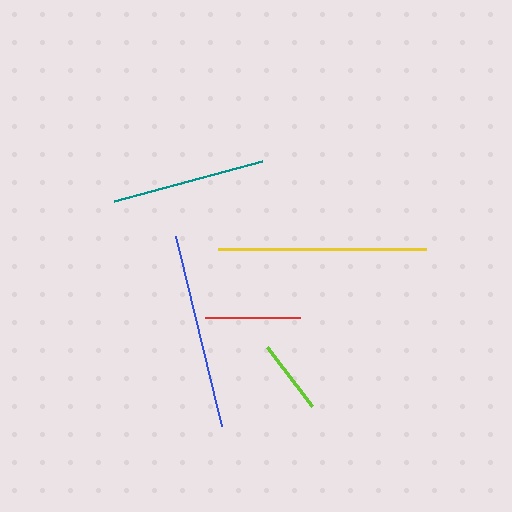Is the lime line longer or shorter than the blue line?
The blue line is longer than the lime line.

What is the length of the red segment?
The red segment is approximately 95 pixels long.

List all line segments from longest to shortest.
From longest to shortest: yellow, blue, teal, red, lime.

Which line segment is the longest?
The yellow line is the longest at approximately 207 pixels.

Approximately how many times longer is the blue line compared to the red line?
The blue line is approximately 2.1 times the length of the red line.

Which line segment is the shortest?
The lime line is the shortest at approximately 75 pixels.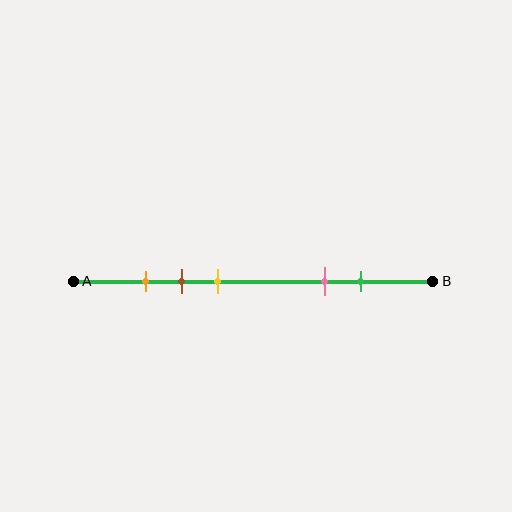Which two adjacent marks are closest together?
The orange and brown marks are the closest adjacent pair.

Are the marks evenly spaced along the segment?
No, the marks are not evenly spaced.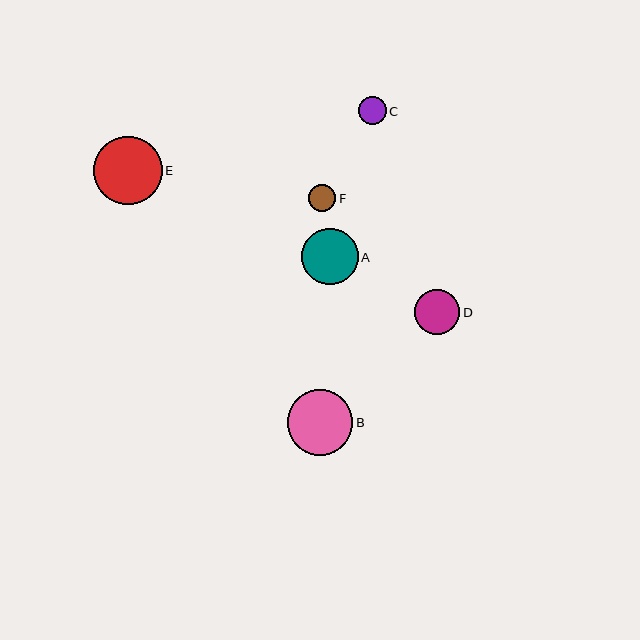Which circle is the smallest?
Circle F is the smallest with a size of approximately 28 pixels.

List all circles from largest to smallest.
From largest to smallest: E, B, A, D, C, F.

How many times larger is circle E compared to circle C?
Circle E is approximately 2.4 times the size of circle C.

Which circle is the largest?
Circle E is the largest with a size of approximately 68 pixels.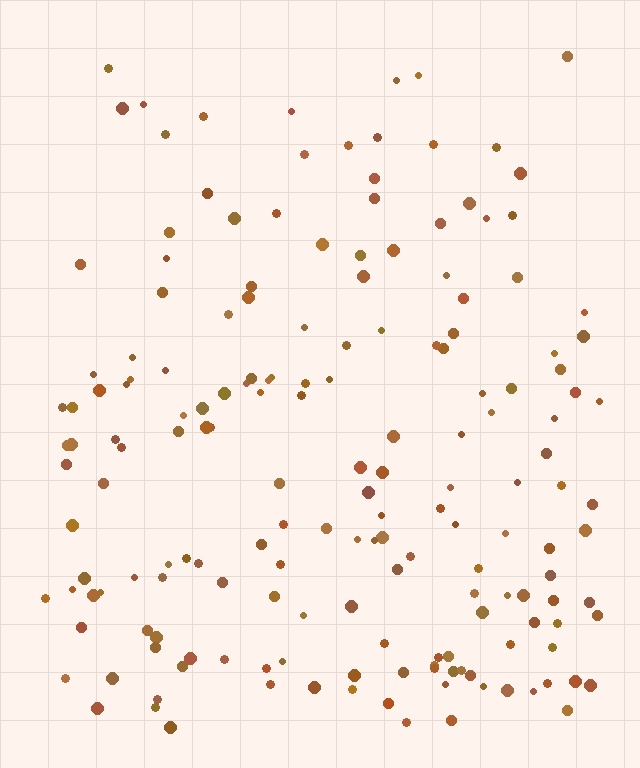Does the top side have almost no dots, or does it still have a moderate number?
Still a moderate number, just noticeably fewer than the bottom.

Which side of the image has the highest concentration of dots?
The bottom.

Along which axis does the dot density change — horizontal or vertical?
Vertical.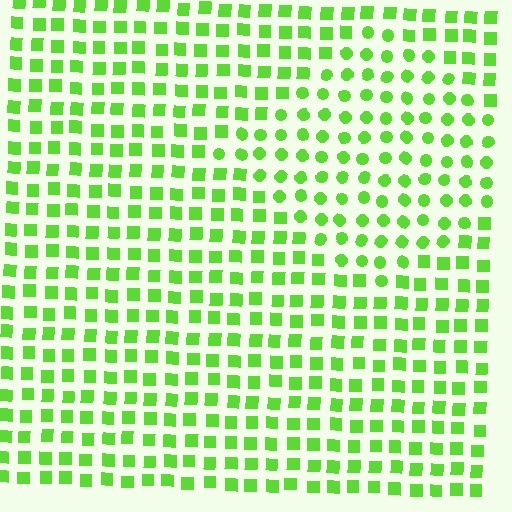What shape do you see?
I see a diamond.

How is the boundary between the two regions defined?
The boundary is defined by a change in element shape: circles inside vs. squares outside. All elements share the same color and spacing.